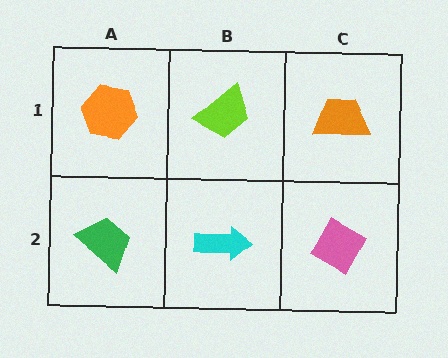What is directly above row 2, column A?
An orange hexagon.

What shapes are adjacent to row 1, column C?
A pink diamond (row 2, column C), a lime trapezoid (row 1, column B).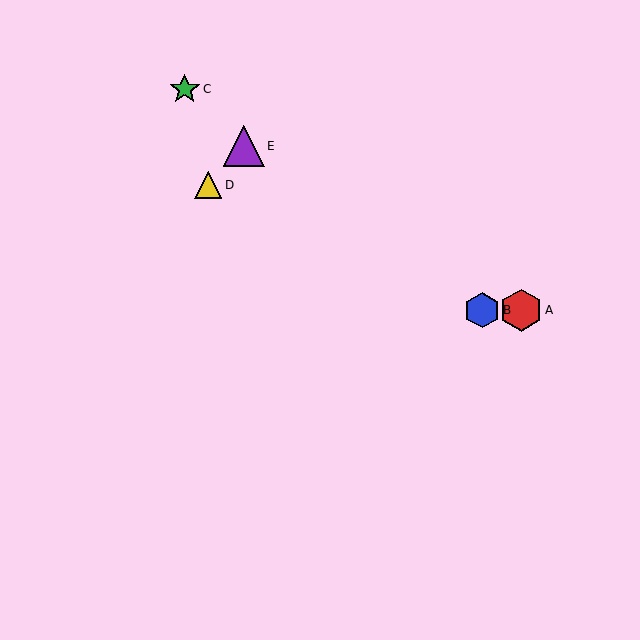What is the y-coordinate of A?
Object A is at y≈310.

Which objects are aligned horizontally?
Objects A, B are aligned horizontally.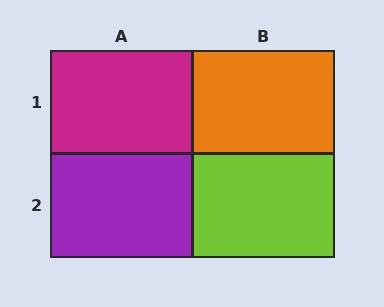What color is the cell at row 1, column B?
Orange.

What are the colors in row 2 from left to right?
Purple, lime.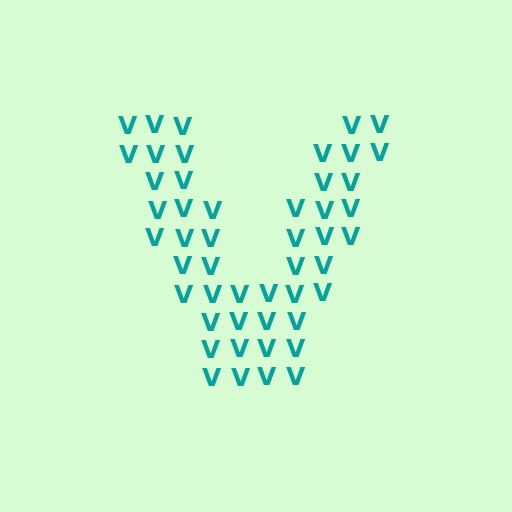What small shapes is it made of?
It is made of small letter V's.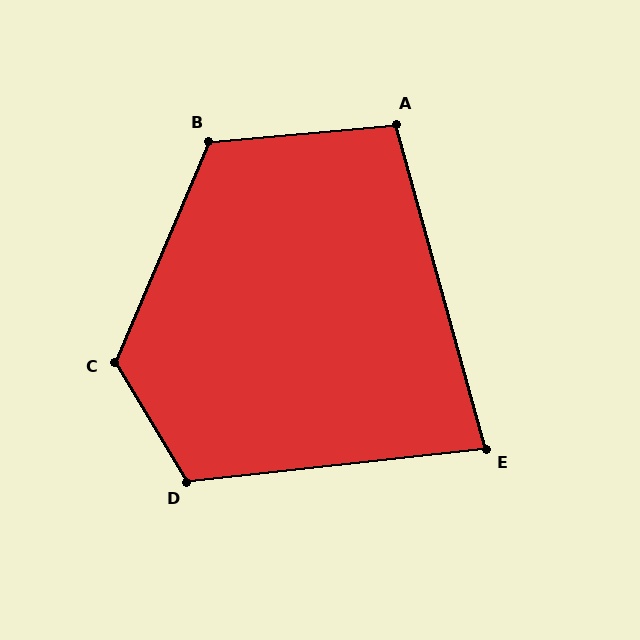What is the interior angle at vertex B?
Approximately 118 degrees (obtuse).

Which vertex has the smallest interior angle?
E, at approximately 81 degrees.